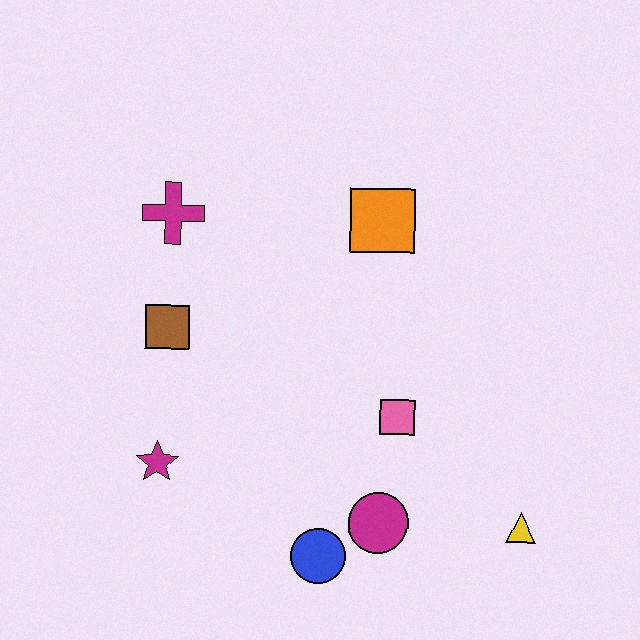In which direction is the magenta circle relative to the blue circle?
The magenta circle is to the right of the blue circle.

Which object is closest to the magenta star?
The brown square is closest to the magenta star.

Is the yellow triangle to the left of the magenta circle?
No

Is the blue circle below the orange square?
Yes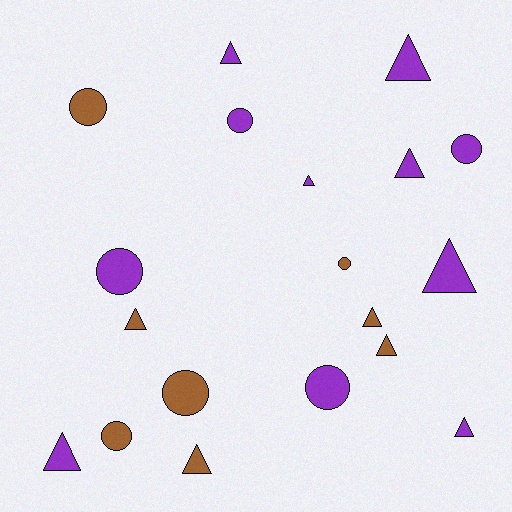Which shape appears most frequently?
Triangle, with 11 objects.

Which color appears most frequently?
Purple, with 11 objects.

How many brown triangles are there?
There are 4 brown triangles.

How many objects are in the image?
There are 19 objects.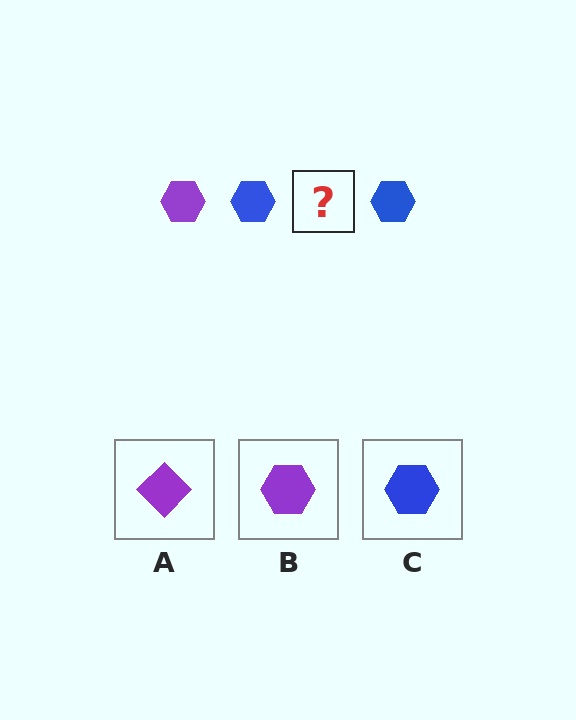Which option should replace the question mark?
Option B.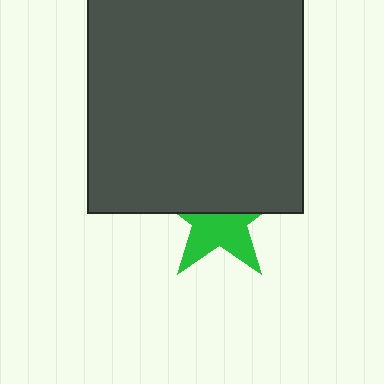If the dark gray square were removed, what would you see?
You would see the complete green star.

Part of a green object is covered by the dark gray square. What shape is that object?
It is a star.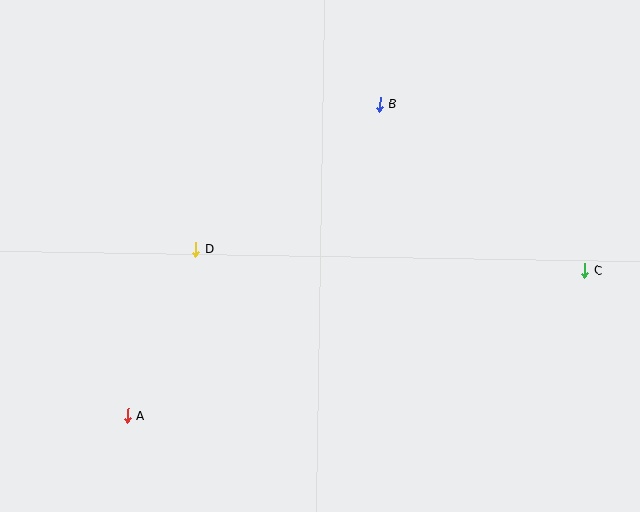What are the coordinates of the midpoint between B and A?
The midpoint between B and A is at (254, 260).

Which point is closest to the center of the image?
Point D at (196, 249) is closest to the center.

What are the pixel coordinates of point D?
Point D is at (196, 249).